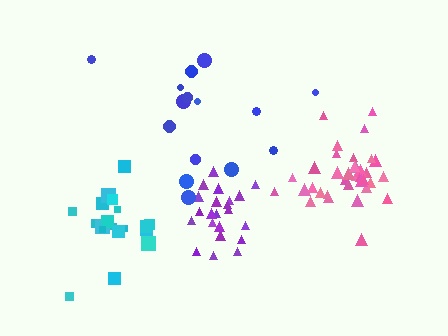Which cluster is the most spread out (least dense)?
Blue.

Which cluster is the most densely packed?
Pink.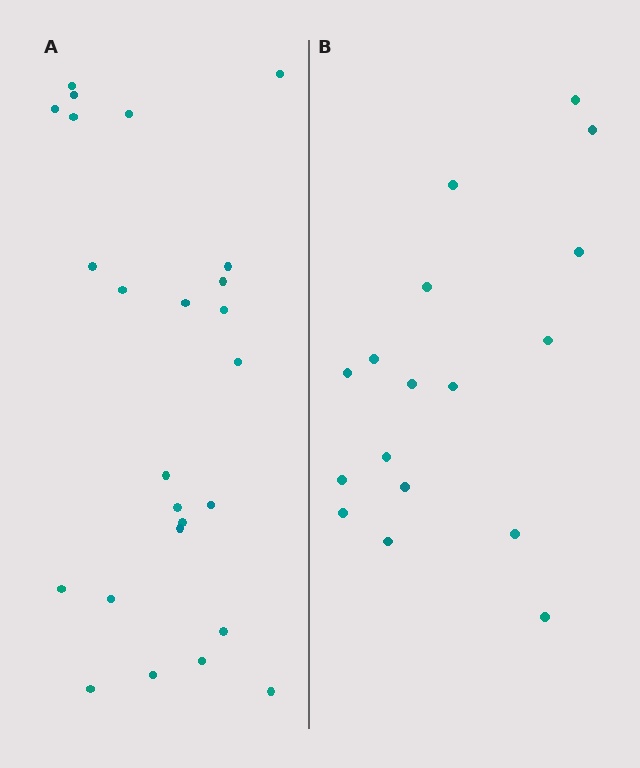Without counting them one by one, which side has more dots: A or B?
Region A (the left region) has more dots.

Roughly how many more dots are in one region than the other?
Region A has roughly 8 or so more dots than region B.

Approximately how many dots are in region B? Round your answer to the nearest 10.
About 20 dots. (The exact count is 17, which rounds to 20.)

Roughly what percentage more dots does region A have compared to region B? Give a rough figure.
About 45% more.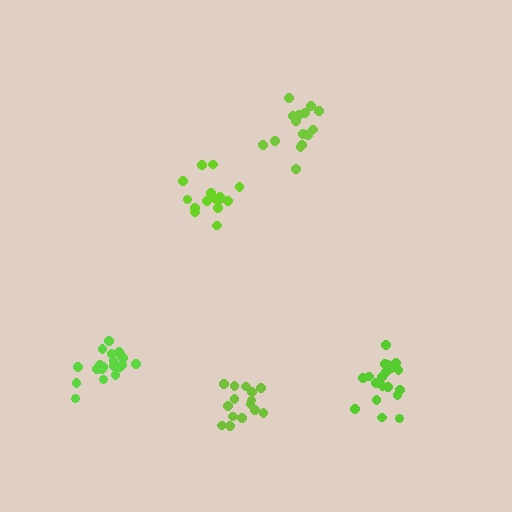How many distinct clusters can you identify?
There are 5 distinct clusters.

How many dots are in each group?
Group 1: 15 dots, Group 2: 19 dots, Group 3: 15 dots, Group 4: 15 dots, Group 5: 20 dots (84 total).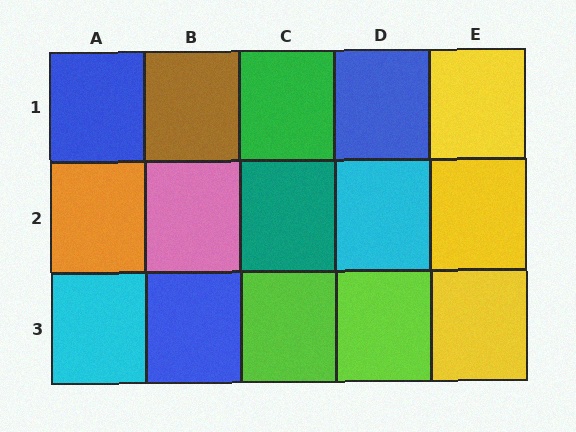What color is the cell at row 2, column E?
Yellow.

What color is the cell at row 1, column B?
Brown.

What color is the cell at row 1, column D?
Blue.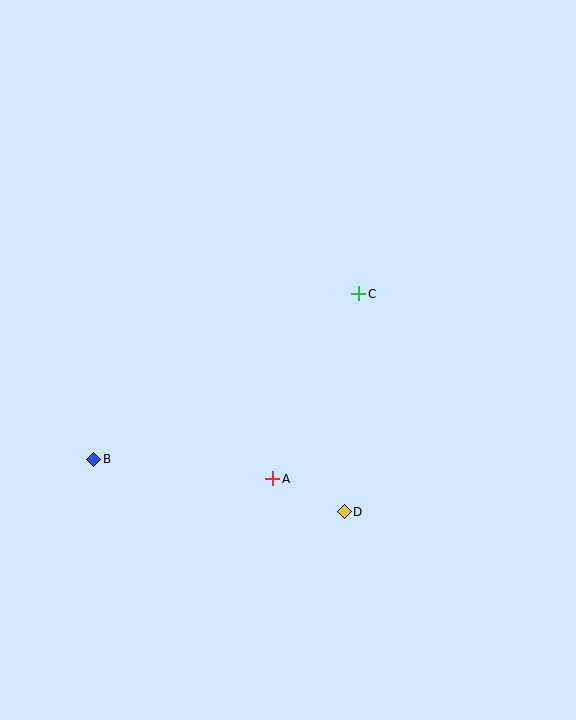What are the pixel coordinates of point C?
Point C is at (359, 294).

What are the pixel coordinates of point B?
Point B is at (94, 459).